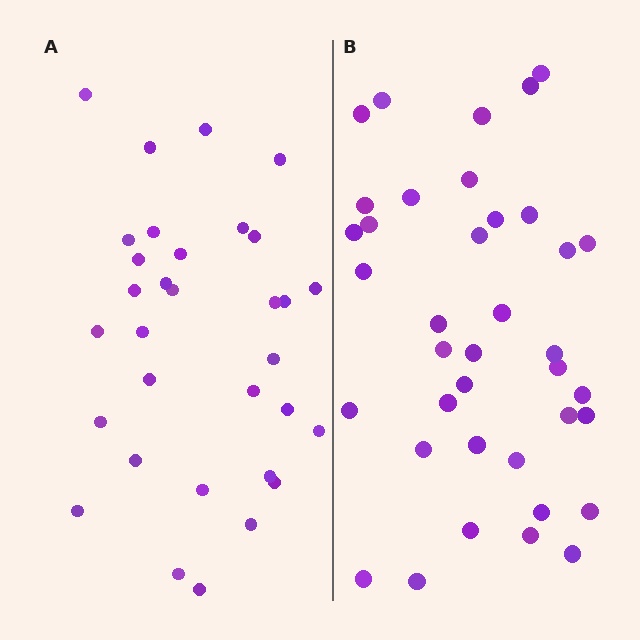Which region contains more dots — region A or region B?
Region B (the right region) has more dots.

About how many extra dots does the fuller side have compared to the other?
Region B has about 6 more dots than region A.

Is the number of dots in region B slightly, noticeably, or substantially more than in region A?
Region B has only slightly more — the two regions are fairly close. The ratio is roughly 1.2 to 1.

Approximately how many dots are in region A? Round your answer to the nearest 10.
About 30 dots. (The exact count is 32, which rounds to 30.)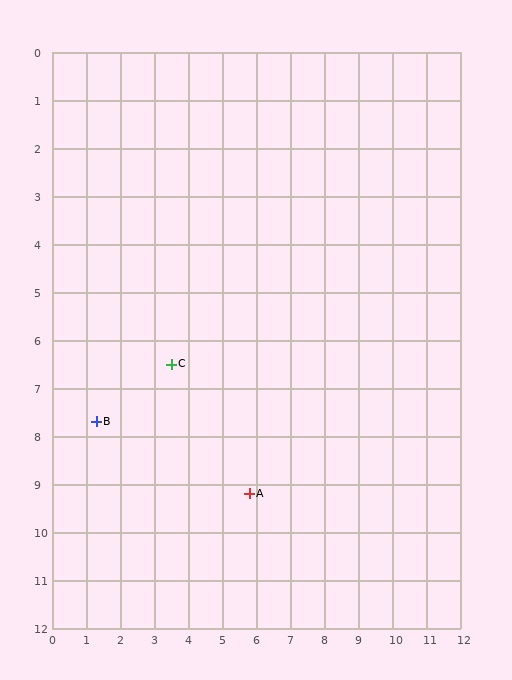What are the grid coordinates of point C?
Point C is at approximately (3.5, 6.5).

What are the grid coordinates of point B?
Point B is at approximately (1.3, 7.7).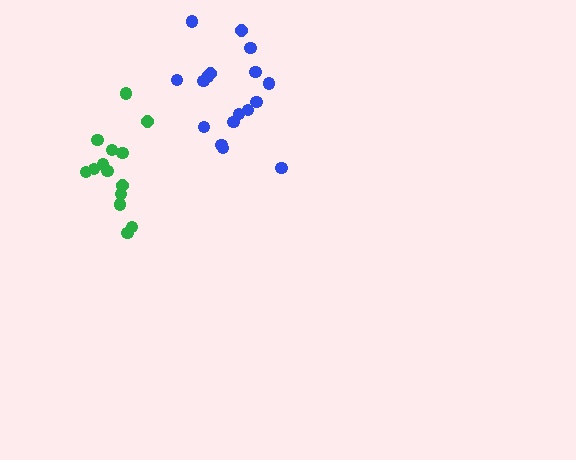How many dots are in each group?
Group 1: 14 dots, Group 2: 17 dots (31 total).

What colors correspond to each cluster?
The clusters are colored: green, blue.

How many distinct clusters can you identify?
There are 2 distinct clusters.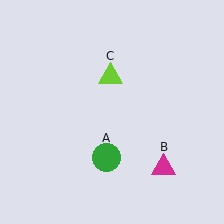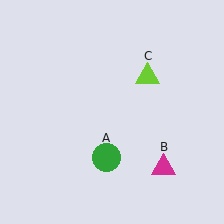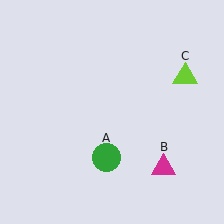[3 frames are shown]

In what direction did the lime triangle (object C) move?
The lime triangle (object C) moved right.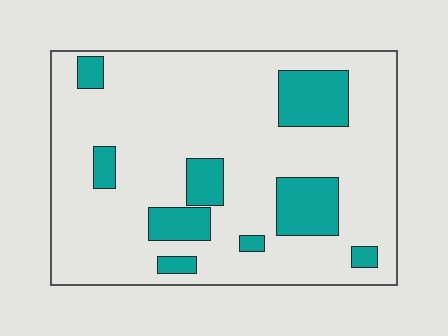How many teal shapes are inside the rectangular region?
9.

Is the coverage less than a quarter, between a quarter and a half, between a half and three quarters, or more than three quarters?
Less than a quarter.